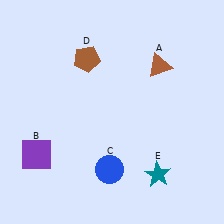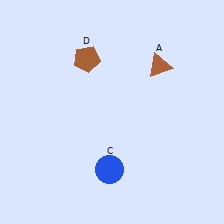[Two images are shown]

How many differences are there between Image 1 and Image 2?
There are 2 differences between the two images.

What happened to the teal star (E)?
The teal star (E) was removed in Image 2. It was in the bottom-right area of Image 1.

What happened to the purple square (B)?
The purple square (B) was removed in Image 2. It was in the bottom-left area of Image 1.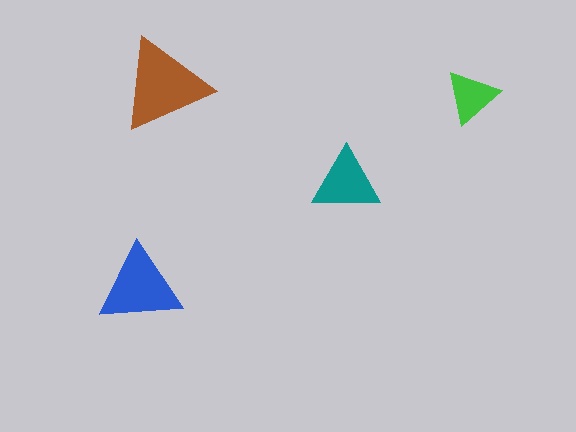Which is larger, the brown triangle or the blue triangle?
The brown one.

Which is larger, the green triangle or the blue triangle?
The blue one.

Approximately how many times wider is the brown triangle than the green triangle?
About 1.5 times wider.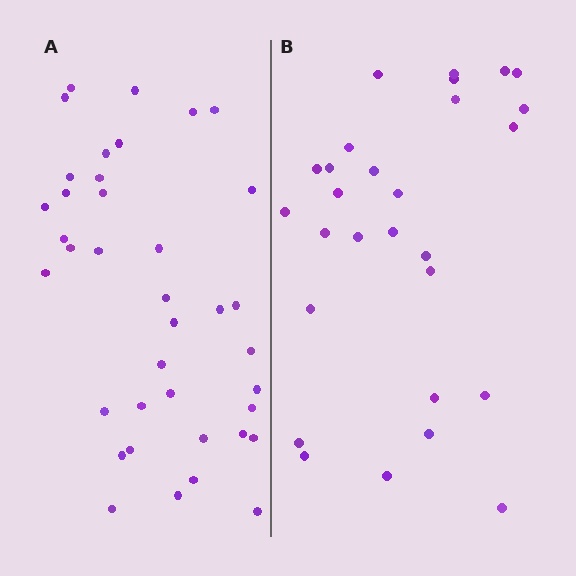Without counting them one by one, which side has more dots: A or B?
Region A (the left region) has more dots.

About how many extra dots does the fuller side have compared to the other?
Region A has roughly 10 or so more dots than region B.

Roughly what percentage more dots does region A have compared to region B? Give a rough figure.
About 35% more.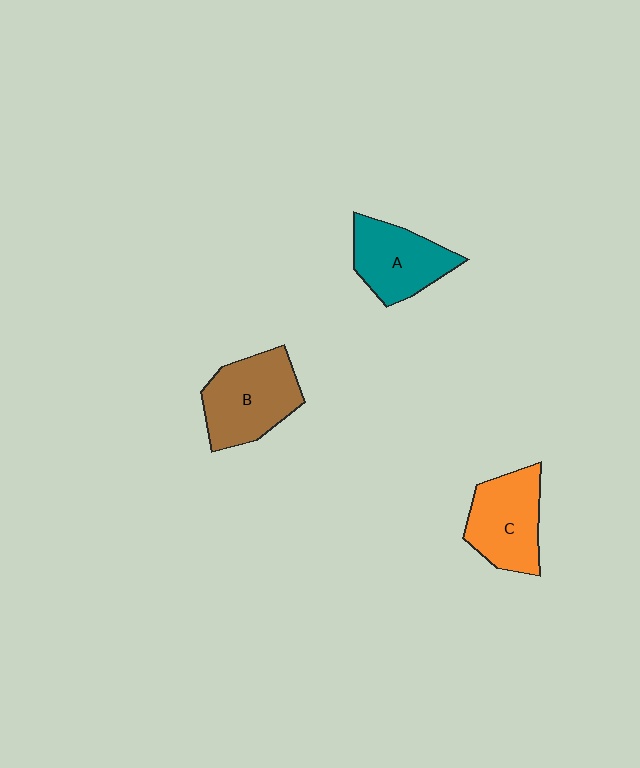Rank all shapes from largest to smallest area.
From largest to smallest: B (brown), C (orange), A (teal).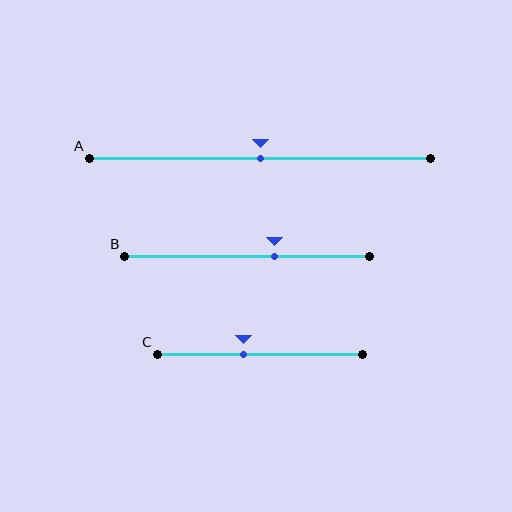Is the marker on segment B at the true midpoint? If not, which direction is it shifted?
No, the marker on segment B is shifted to the right by about 11% of the segment length.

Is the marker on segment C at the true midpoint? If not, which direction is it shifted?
No, the marker on segment C is shifted to the left by about 8% of the segment length.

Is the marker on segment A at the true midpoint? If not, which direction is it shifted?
Yes, the marker on segment A is at the true midpoint.